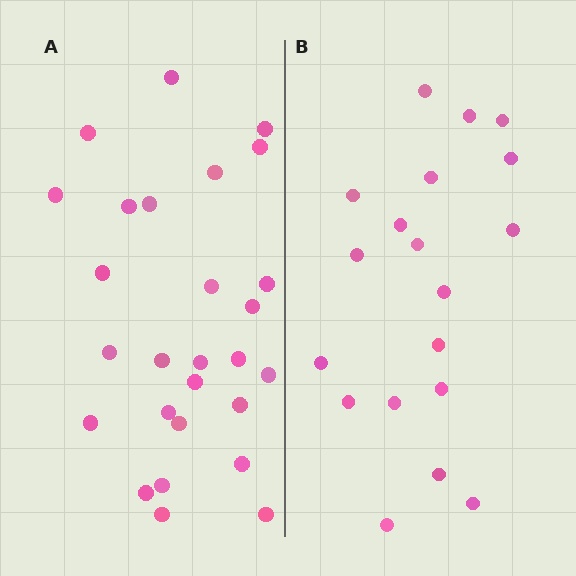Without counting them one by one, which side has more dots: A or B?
Region A (the left region) has more dots.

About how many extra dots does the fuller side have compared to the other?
Region A has roughly 8 or so more dots than region B.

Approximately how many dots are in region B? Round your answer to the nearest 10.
About 20 dots. (The exact count is 19, which rounds to 20.)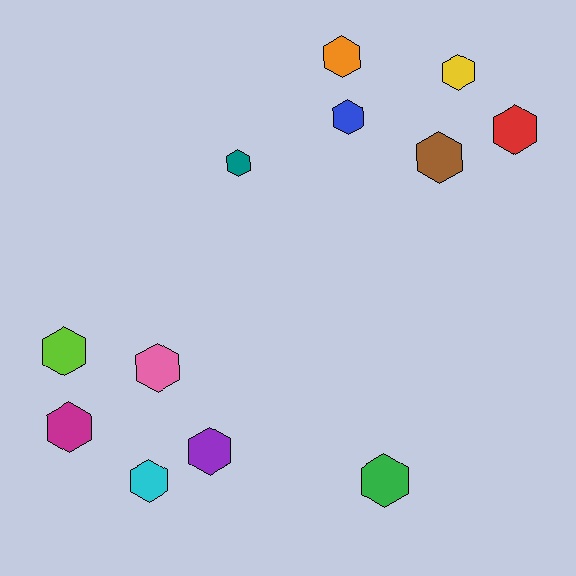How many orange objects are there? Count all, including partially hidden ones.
There is 1 orange object.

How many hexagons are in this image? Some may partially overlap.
There are 12 hexagons.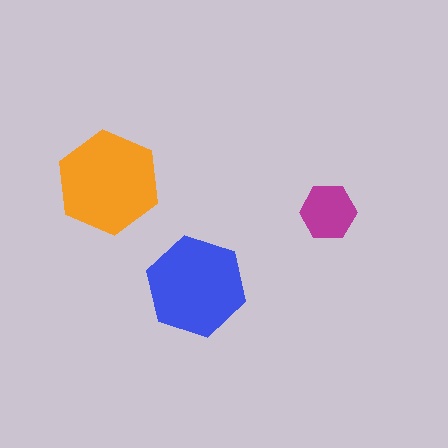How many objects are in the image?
There are 3 objects in the image.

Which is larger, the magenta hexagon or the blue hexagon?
The blue one.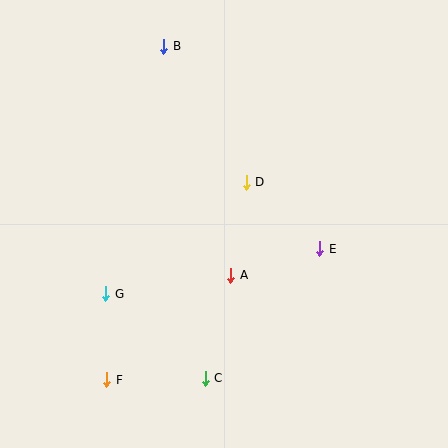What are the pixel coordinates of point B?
Point B is at (164, 46).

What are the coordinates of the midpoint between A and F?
The midpoint between A and F is at (169, 327).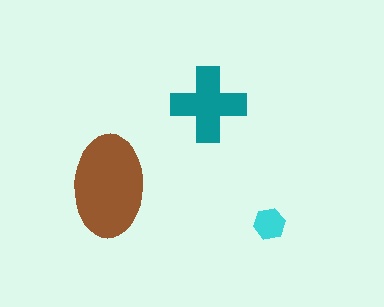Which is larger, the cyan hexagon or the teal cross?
The teal cross.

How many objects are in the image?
There are 3 objects in the image.